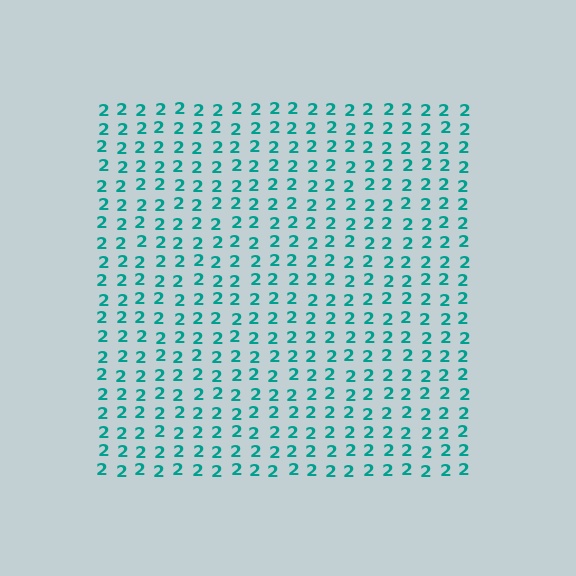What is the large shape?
The large shape is a square.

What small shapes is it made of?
It is made of small digit 2's.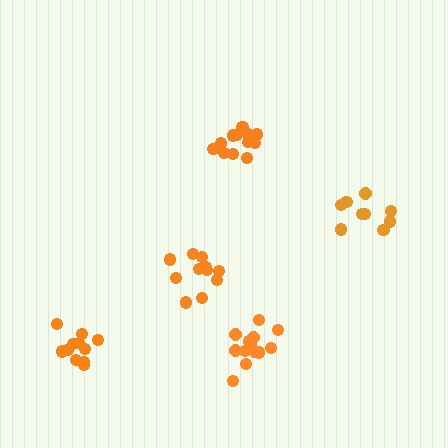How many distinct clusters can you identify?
There are 5 distinct clusters.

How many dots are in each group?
Group 1: 13 dots, Group 2: 10 dots, Group 3: 13 dots, Group 4: 11 dots, Group 5: 11 dots (58 total).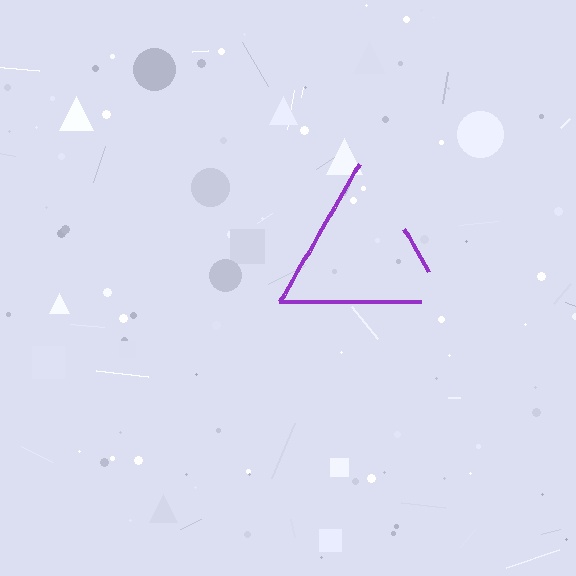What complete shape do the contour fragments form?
The contour fragments form a triangle.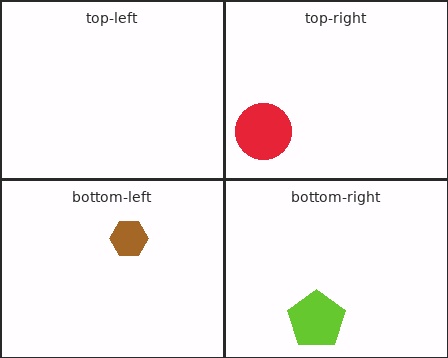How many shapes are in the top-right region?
1.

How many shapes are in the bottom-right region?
1.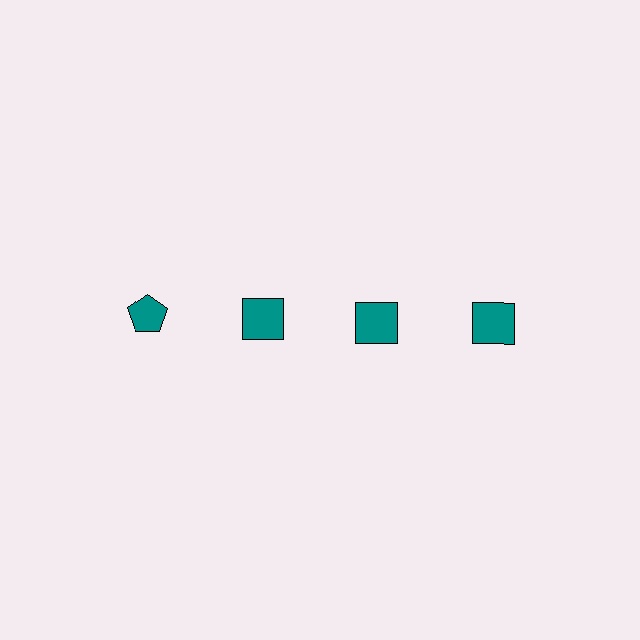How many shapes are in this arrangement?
There are 4 shapes arranged in a grid pattern.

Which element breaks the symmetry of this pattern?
The teal pentagon in the top row, leftmost column breaks the symmetry. All other shapes are teal squares.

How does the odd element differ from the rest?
It has a different shape: pentagon instead of square.